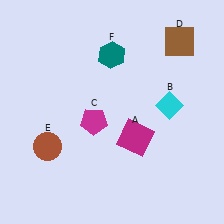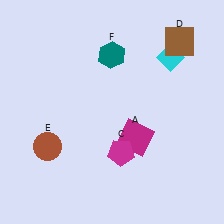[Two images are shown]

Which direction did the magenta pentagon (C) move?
The magenta pentagon (C) moved down.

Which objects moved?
The objects that moved are: the cyan diamond (B), the magenta pentagon (C).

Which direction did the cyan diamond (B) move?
The cyan diamond (B) moved up.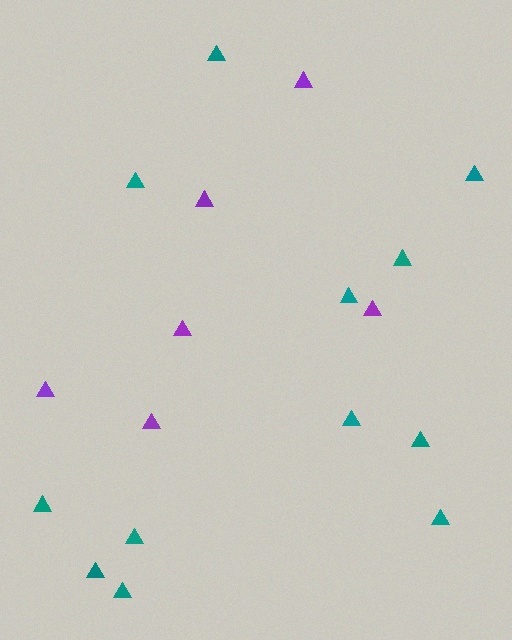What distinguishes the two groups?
There are 2 groups: one group of teal triangles (12) and one group of purple triangles (6).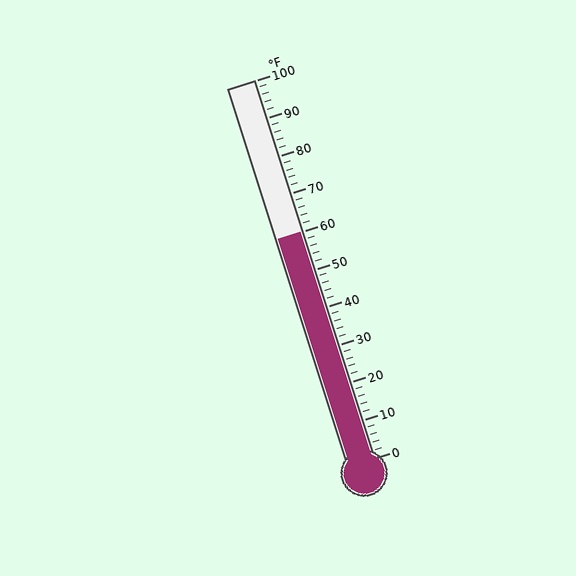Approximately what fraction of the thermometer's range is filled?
The thermometer is filled to approximately 60% of its range.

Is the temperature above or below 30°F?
The temperature is above 30°F.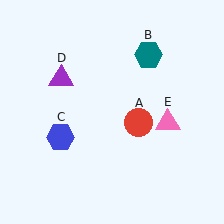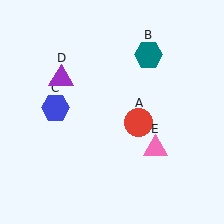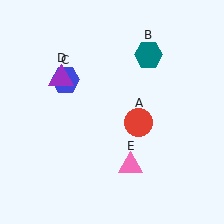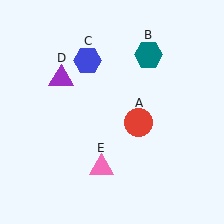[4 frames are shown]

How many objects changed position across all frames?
2 objects changed position: blue hexagon (object C), pink triangle (object E).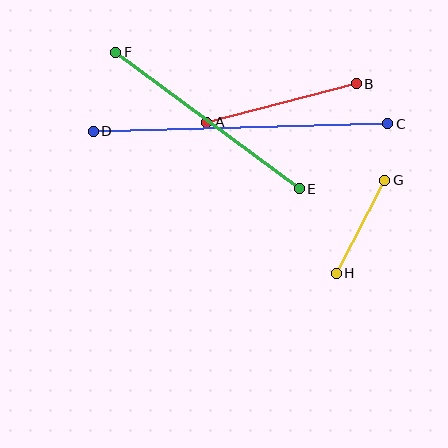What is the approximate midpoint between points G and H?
The midpoint is at approximately (361, 227) pixels.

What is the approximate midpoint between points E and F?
The midpoint is at approximately (208, 120) pixels.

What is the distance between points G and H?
The distance is approximately 105 pixels.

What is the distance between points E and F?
The distance is approximately 229 pixels.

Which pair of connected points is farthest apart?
Points C and D are farthest apart.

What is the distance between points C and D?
The distance is approximately 295 pixels.